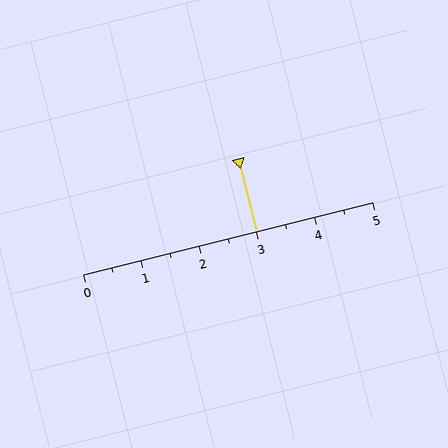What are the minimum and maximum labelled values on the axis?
The axis runs from 0 to 5.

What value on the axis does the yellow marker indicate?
The marker indicates approximately 3.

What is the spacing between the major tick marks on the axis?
The major ticks are spaced 1 apart.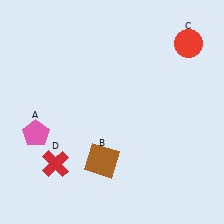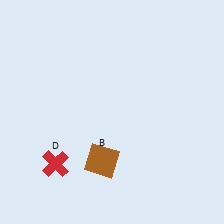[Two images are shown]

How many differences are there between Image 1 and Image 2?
There are 2 differences between the two images.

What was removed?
The red circle (C), the pink pentagon (A) were removed in Image 2.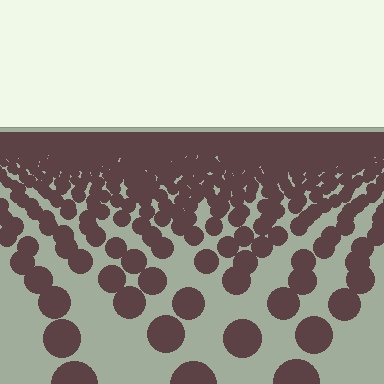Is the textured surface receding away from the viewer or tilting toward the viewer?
The surface is receding away from the viewer. Texture elements get smaller and denser toward the top.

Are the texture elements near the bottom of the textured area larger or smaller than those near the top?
Larger. Near the bottom, elements are closer to the viewer and appear at a bigger on-screen size.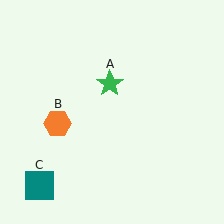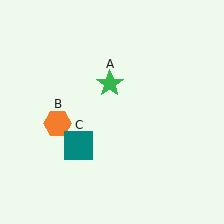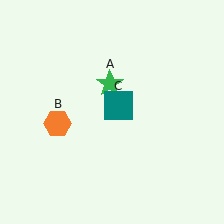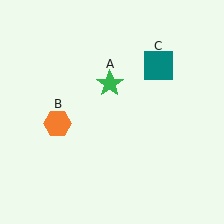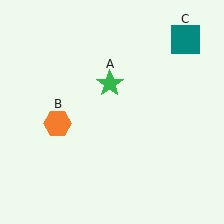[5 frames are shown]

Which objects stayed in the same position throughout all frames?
Green star (object A) and orange hexagon (object B) remained stationary.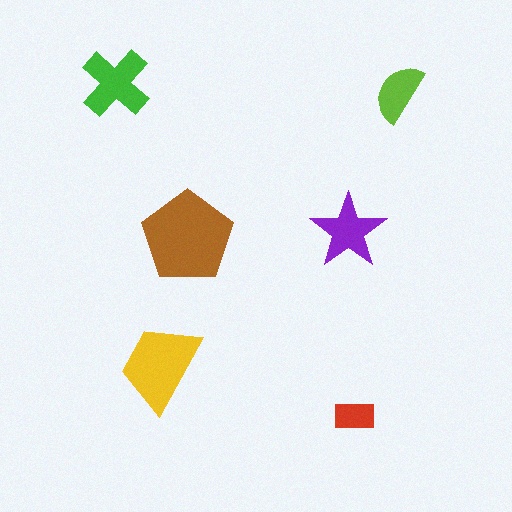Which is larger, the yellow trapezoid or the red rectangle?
The yellow trapezoid.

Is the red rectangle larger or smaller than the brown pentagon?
Smaller.